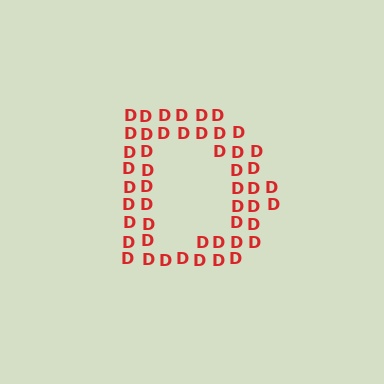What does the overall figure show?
The overall figure shows the letter D.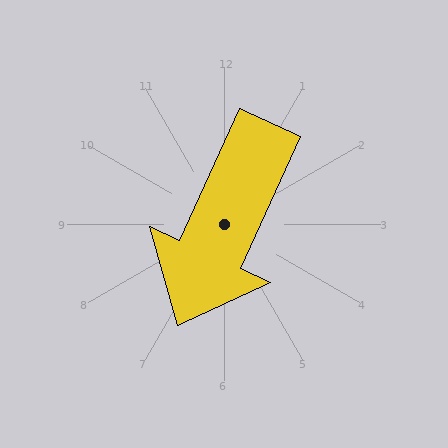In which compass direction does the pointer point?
Southwest.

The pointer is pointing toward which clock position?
Roughly 7 o'clock.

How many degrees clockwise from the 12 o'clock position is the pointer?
Approximately 205 degrees.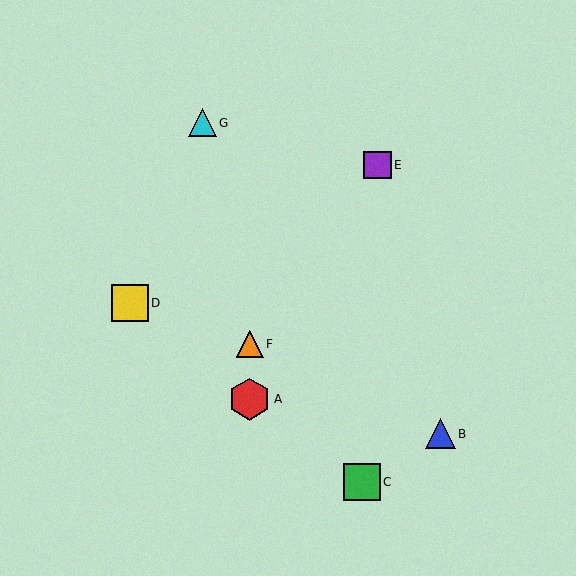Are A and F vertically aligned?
Yes, both are at x≈250.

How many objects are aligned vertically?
2 objects (A, F) are aligned vertically.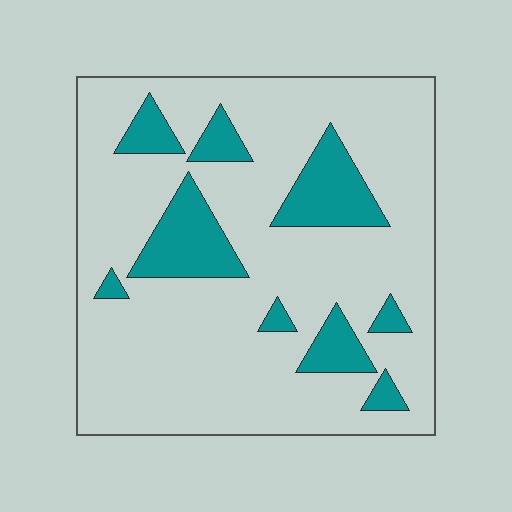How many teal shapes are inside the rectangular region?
9.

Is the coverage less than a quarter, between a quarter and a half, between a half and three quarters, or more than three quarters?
Less than a quarter.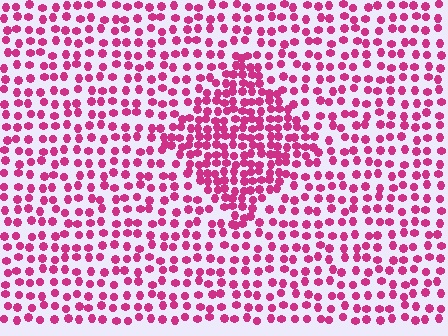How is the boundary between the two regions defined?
The boundary is defined by a change in element density (approximately 1.9x ratio). All elements are the same color, size, and shape.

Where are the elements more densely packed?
The elements are more densely packed inside the diamond boundary.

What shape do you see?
I see a diamond.